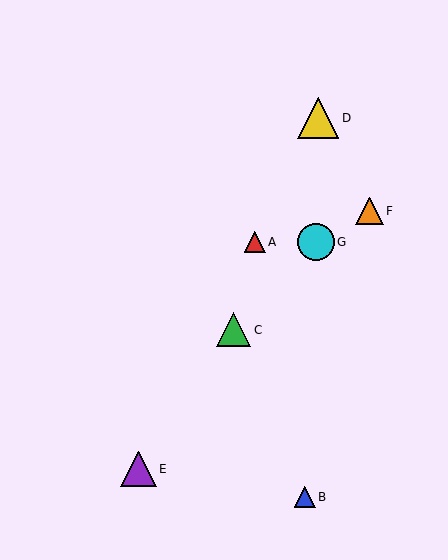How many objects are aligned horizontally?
2 objects (A, G) are aligned horizontally.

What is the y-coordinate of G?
Object G is at y≈242.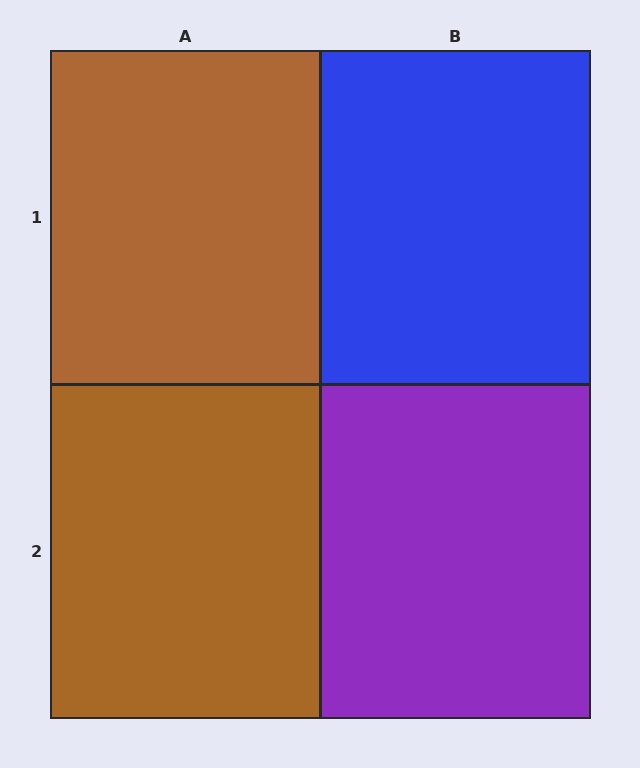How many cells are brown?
2 cells are brown.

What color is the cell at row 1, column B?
Blue.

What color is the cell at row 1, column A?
Brown.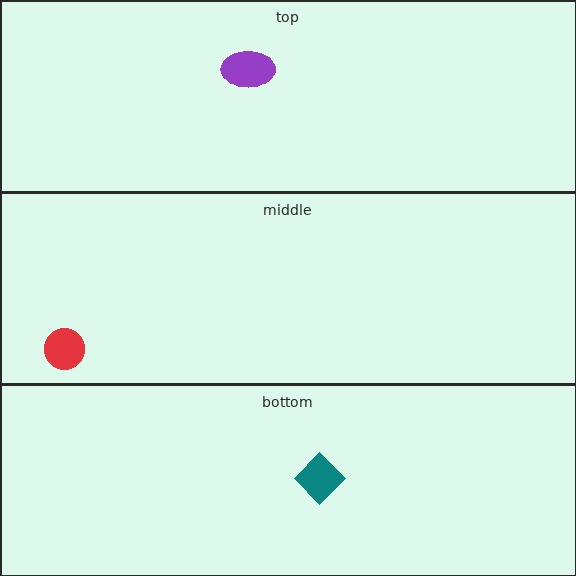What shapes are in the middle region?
The red circle.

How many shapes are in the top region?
1.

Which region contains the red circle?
The middle region.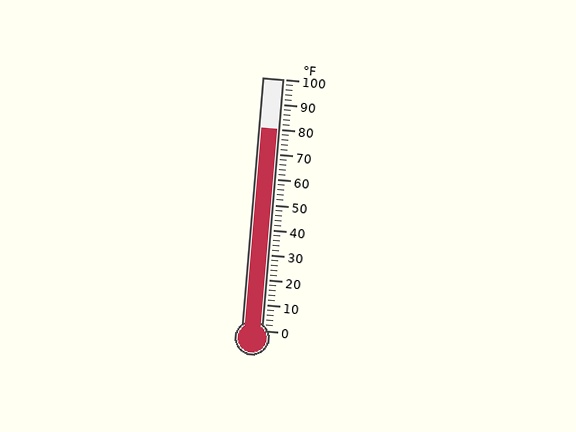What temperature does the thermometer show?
The thermometer shows approximately 80°F.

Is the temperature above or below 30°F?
The temperature is above 30°F.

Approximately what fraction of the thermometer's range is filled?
The thermometer is filled to approximately 80% of its range.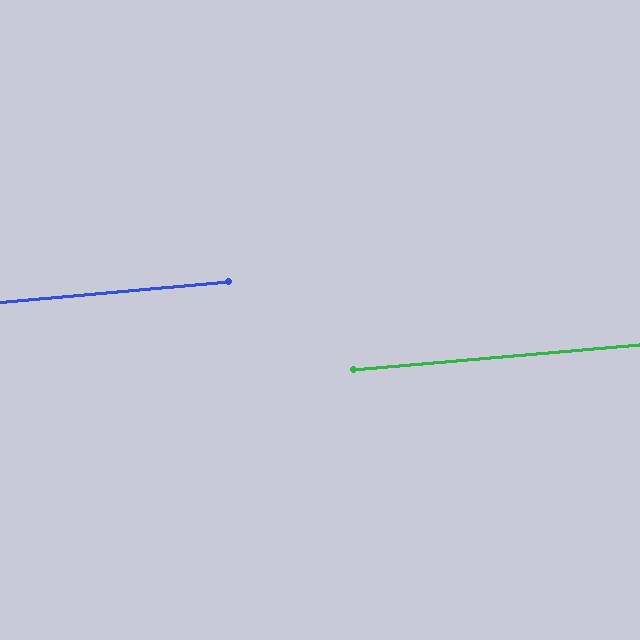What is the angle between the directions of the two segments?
Approximately 0 degrees.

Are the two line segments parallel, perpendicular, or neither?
Parallel — their directions differ by only 0.2°.